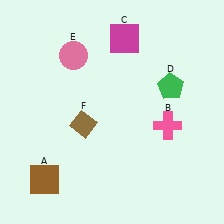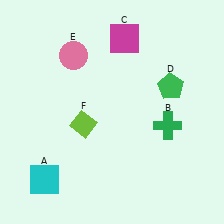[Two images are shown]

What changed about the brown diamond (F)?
In Image 1, F is brown. In Image 2, it changed to lime.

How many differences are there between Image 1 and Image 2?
There are 3 differences between the two images.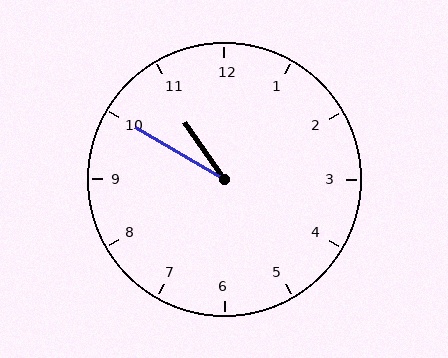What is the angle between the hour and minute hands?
Approximately 25 degrees.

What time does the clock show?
10:50.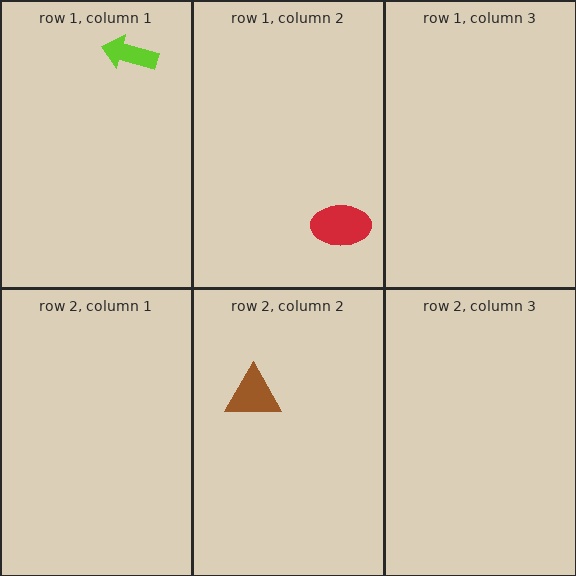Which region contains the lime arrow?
The row 1, column 1 region.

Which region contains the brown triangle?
The row 2, column 2 region.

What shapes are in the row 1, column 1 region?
The lime arrow.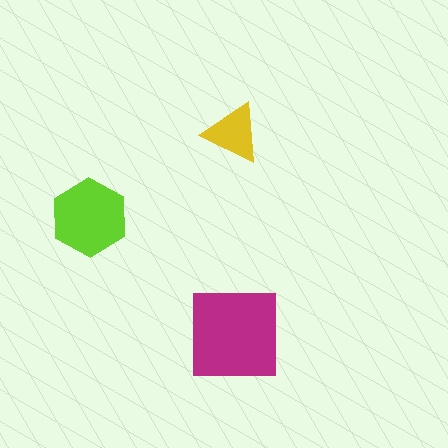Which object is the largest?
The magenta square.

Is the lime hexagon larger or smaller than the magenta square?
Smaller.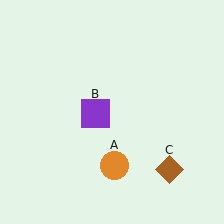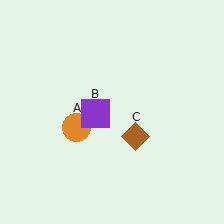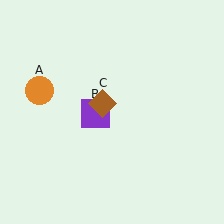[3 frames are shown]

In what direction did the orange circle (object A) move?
The orange circle (object A) moved up and to the left.